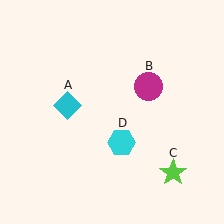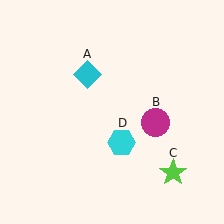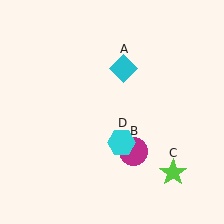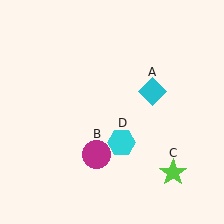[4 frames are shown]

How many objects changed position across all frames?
2 objects changed position: cyan diamond (object A), magenta circle (object B).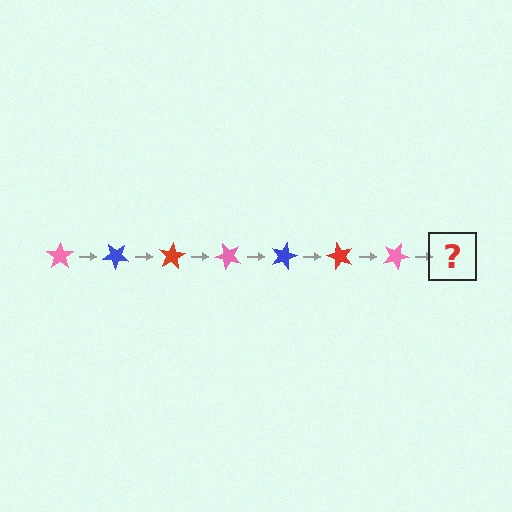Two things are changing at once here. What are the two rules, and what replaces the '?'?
The two rules are that it rotates 40 degrees each step and the color cycles through pink, blue, and red. The '?' should be a blue star, rotated 280 degrees from the start.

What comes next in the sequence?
The next element should be a blue star, rotated 280 degrees from the start.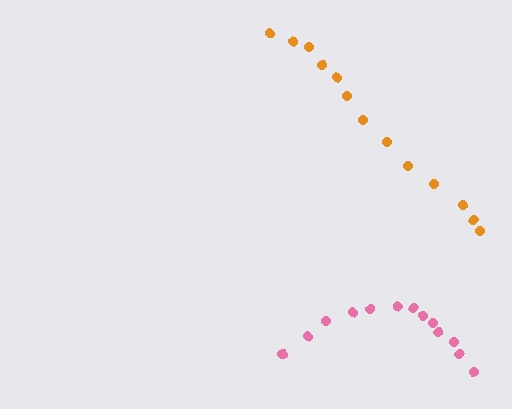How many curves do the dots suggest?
There are 2 distinct paths.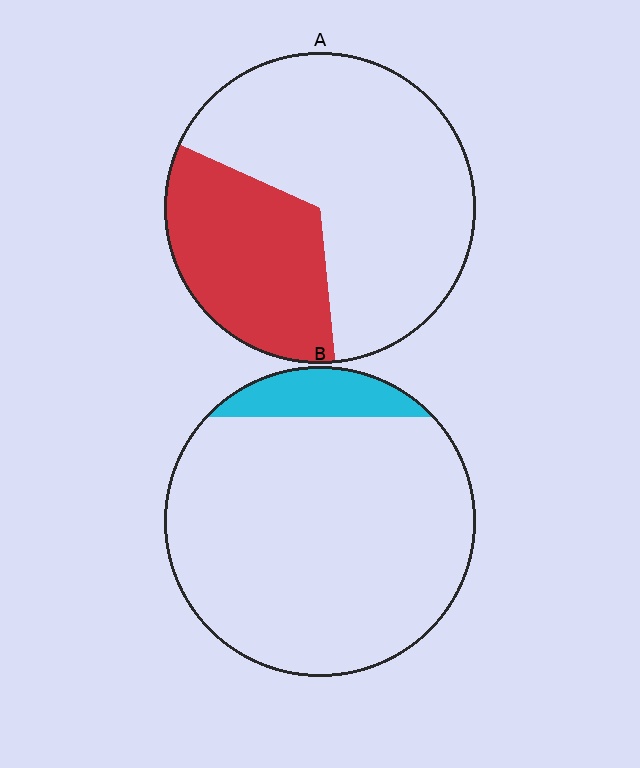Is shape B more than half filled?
No.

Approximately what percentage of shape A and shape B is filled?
A is approximately 35% and B is approximately 10%.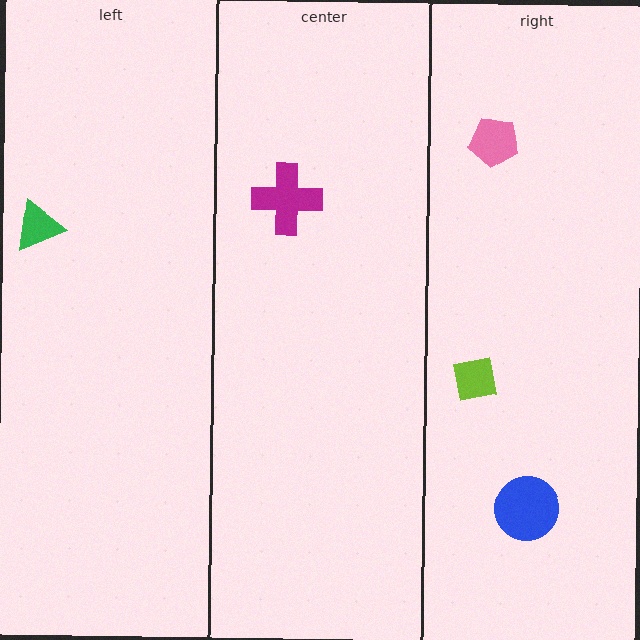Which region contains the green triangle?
The left region.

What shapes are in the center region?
The magenta cross.